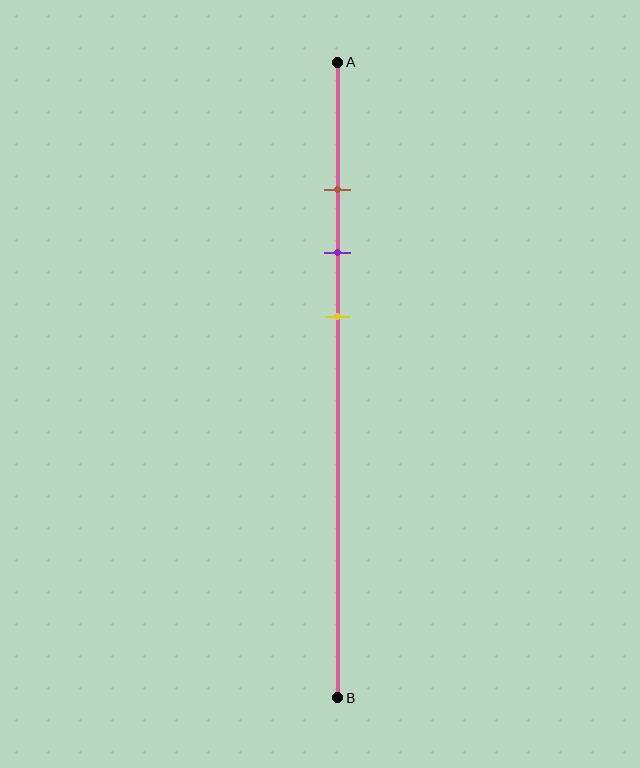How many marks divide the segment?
There are 3 marks dividing the segment.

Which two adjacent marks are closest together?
The brown and purple marks are the closest adjacent pair.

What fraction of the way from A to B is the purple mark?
The purple mark is approximately 30% (0.3) of the way from A to B.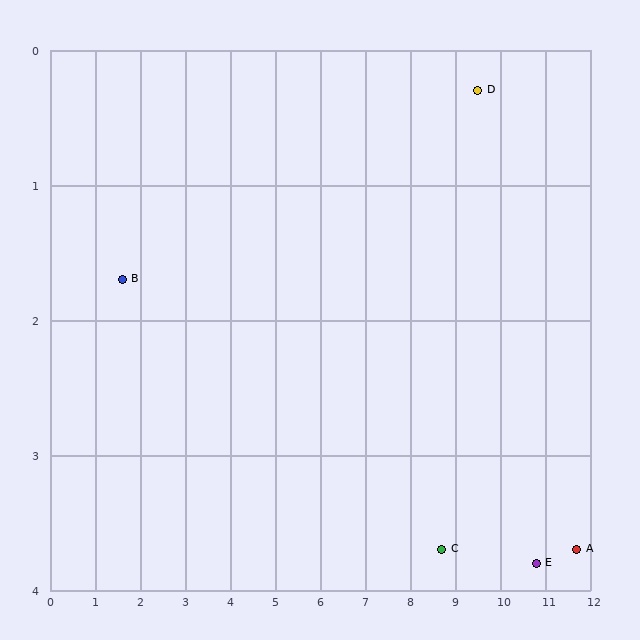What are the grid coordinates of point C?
Point C is at approximately (8.7, 3.7).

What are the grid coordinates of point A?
Point A is at approximately (11.7, 3.7).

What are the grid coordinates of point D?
Point D is at approximately (9.5, 0.3).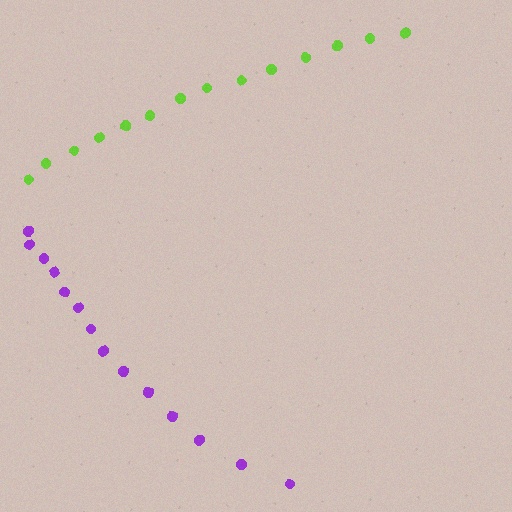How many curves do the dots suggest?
There are 2 distinct paths.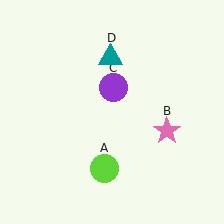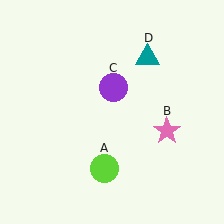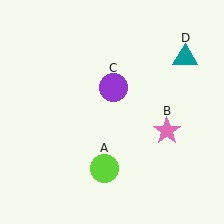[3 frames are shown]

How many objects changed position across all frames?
1 object changed position: teal triangle (object D).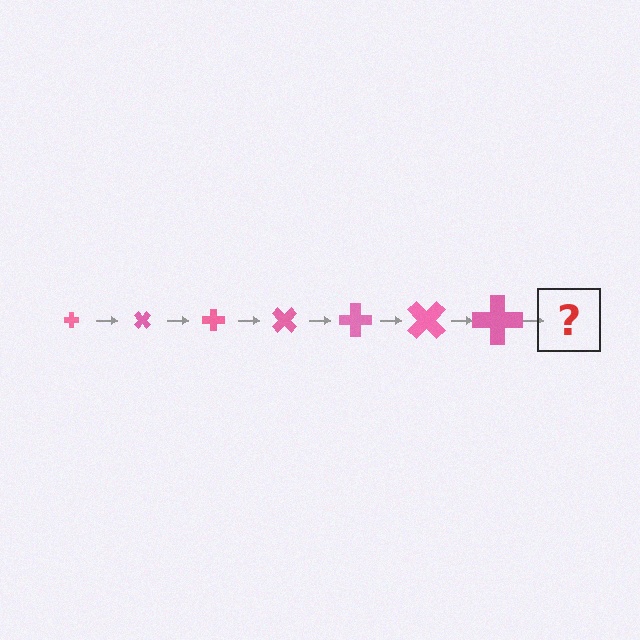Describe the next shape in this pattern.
It should be a cross, larger than the previous one and rotated 315 degrees from the start.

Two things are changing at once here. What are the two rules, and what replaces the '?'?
The two rules are that the cross grows larger each step and it rotates 45 degrees each step. The '?' should be a cross, larger than the previous one and rotated 315 degrees from the start.